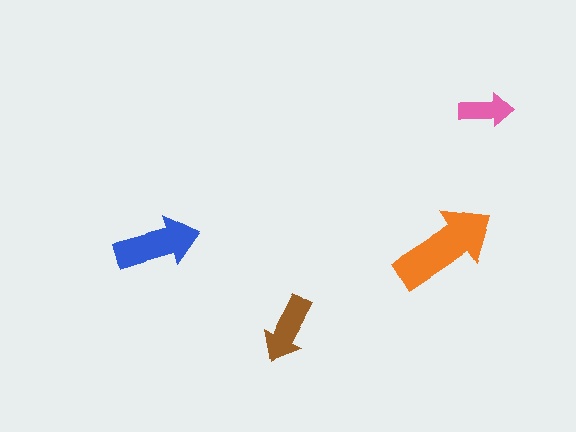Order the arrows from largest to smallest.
the orange one, the blue one, the brown one, the pink one.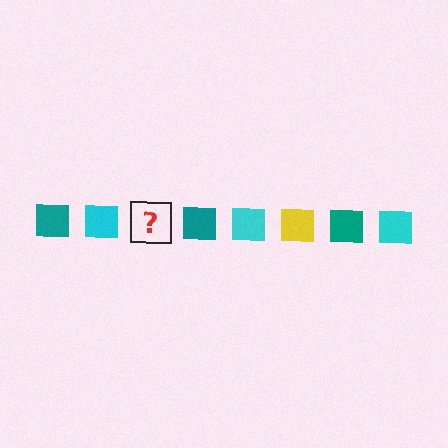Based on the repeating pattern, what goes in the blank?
The blank should be a yellow square.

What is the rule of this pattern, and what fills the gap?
The rule is that the pattern cycles through teal, cyan, yellow squares. The gap should be filled with a yellow square.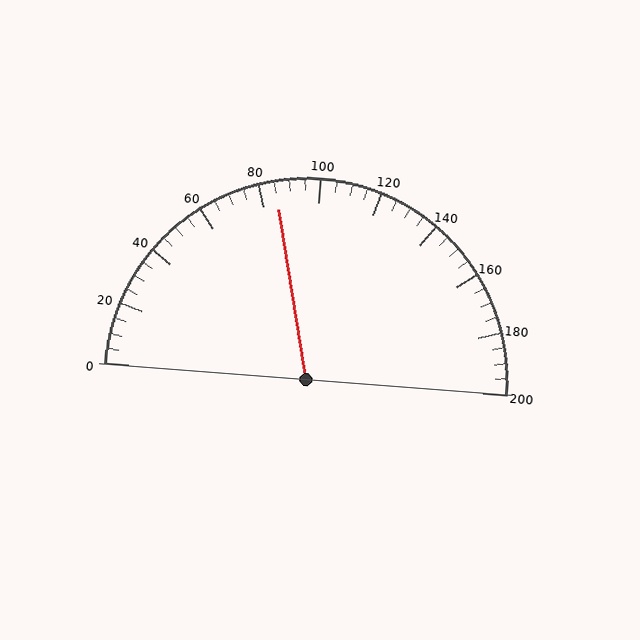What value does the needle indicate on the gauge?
The needle indicates approximately 85.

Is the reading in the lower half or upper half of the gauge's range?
The reading is in the lower half of the range (0 to 200).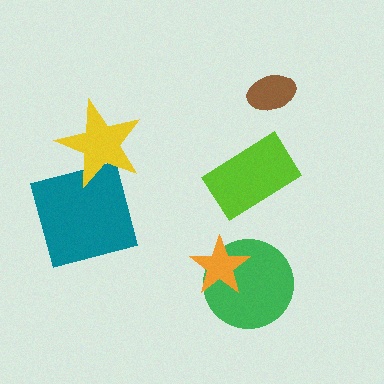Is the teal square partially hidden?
Yes, it is partially covered by another shape.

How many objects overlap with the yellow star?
1 object overlaps with the yellow star.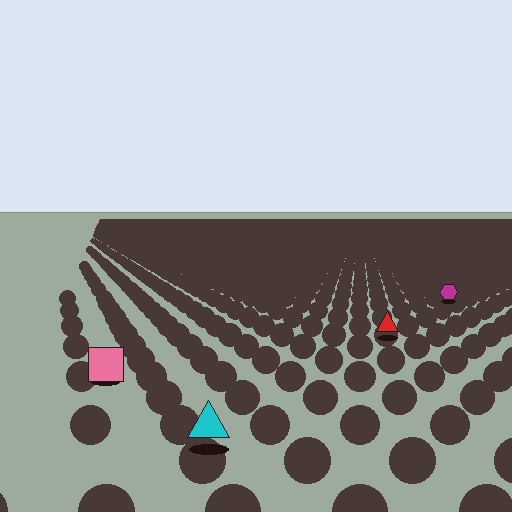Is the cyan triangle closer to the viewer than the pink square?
Yes. The cyan triangle is closer — you can tell from the texture gradient: the ground texture is coarser near it.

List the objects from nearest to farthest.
From nearest to farthest: the cyan triangle, the pink square, the red triangle, the magenta hexagon.